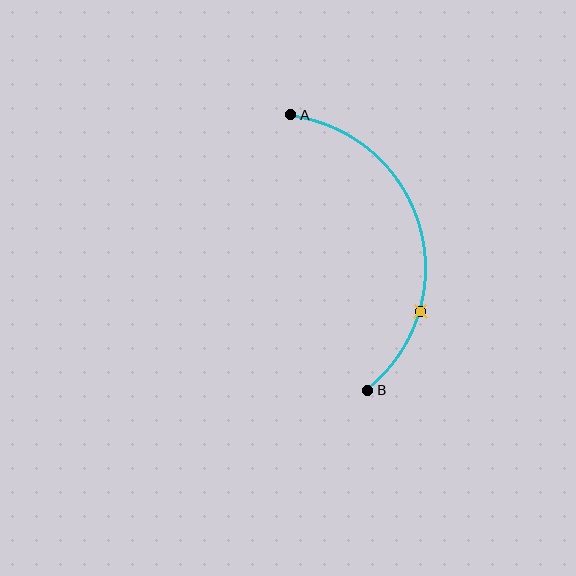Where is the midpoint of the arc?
The arc midpoint is the point on the curve farthest from the straight line joining A and B. It sits to the right of that line.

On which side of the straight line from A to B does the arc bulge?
The arc bulges to the right of the straight line connecting A and B.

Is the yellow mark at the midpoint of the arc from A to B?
No. The yellow mark lies on the arc but is closer to endpoint B. The arc midpoint would be at the point on the curve equidistant along the arc from both A and B.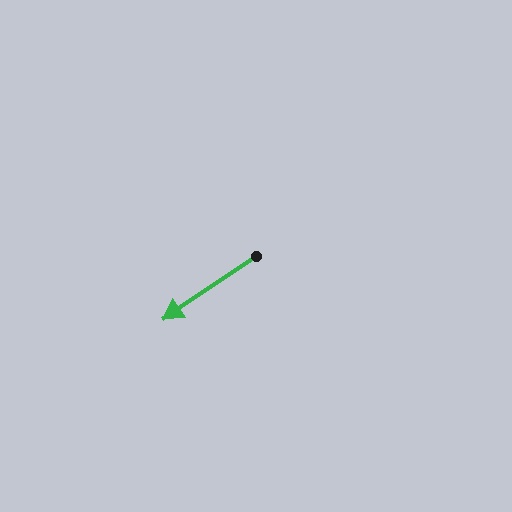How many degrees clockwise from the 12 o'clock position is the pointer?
Approximately 236 degrees.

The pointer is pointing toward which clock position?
Roughly 8 o'clock.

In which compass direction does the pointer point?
Southwest.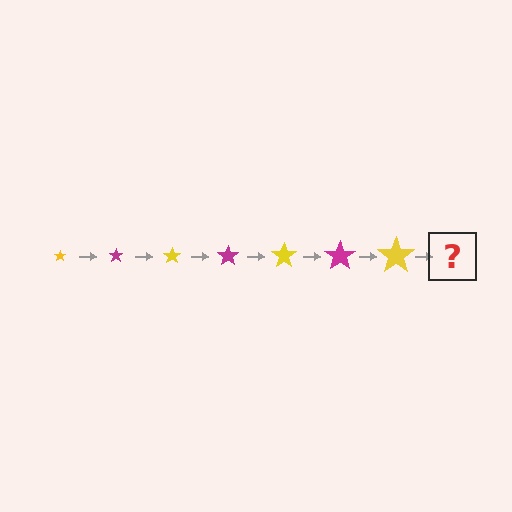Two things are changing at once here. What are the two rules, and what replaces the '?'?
The two rules are that the star grows larger each step and the color cycles through yellow and magenta. The '?' should be a magenta star, larger than the previous one.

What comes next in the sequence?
The next element should be a magenta star, larger than the previous one.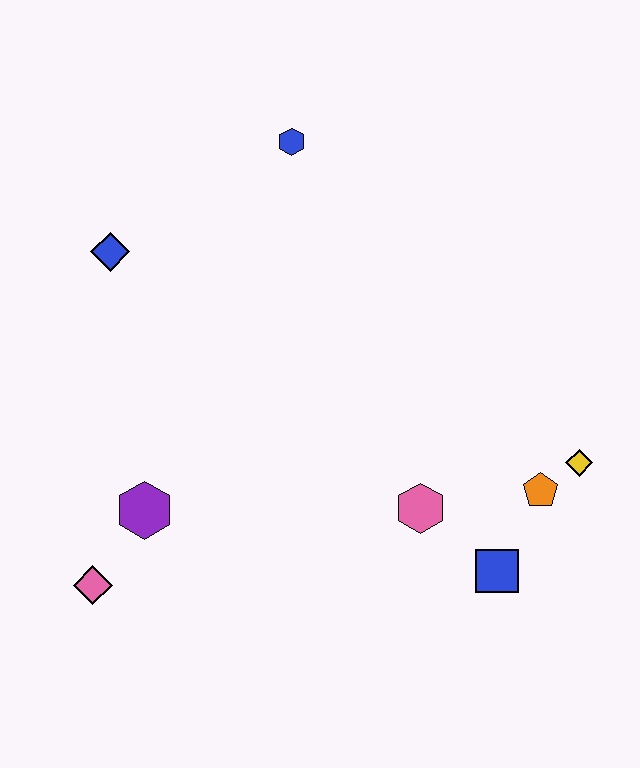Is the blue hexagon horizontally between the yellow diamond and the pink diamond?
Yes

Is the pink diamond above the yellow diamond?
No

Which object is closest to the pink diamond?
The purple hexagon is closest to the pink diamond.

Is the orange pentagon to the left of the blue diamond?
No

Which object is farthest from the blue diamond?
The yellow diamond is farthest from the blue diamond.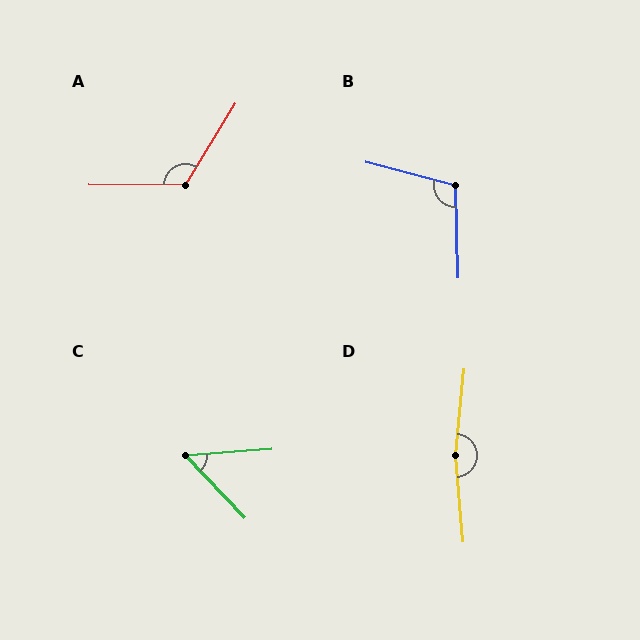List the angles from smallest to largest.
C (51°), B (106°), A (121°), D (170°).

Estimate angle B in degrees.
Approximately 106 degrees.